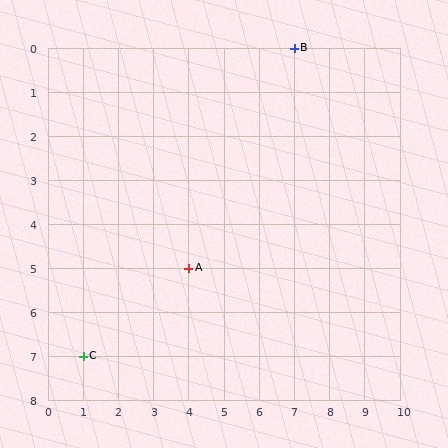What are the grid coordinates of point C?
Point C is at grid coordinates (1, 7).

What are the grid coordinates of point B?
Point B is at grid coordinates (7, 0).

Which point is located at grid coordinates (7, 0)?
Point B is at (7, 0).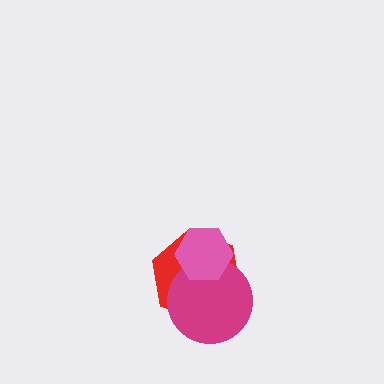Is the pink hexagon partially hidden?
No, no other shape covers it.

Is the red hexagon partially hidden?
Yes, it is partially covered by another shape.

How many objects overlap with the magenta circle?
2 objects overlap with the magenta circle.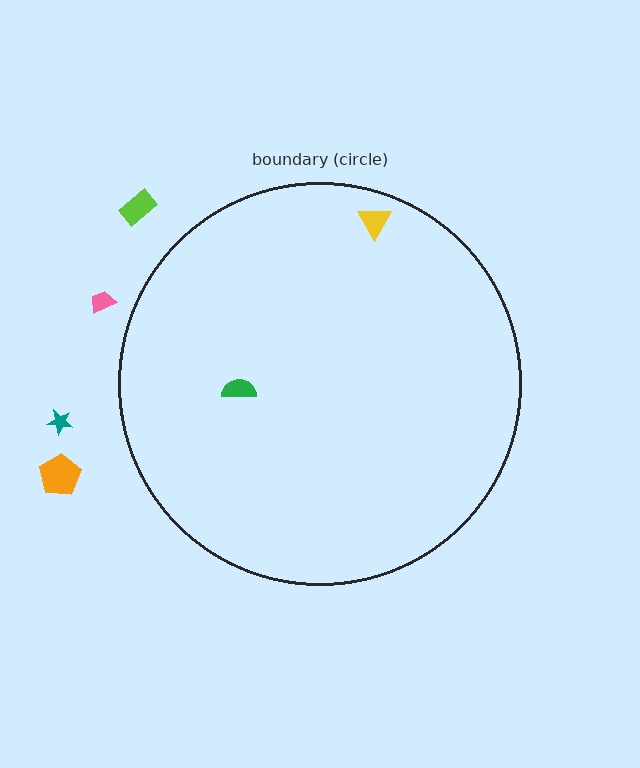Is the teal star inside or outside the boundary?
Outside.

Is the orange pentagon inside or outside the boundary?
Outside.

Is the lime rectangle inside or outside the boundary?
Outside.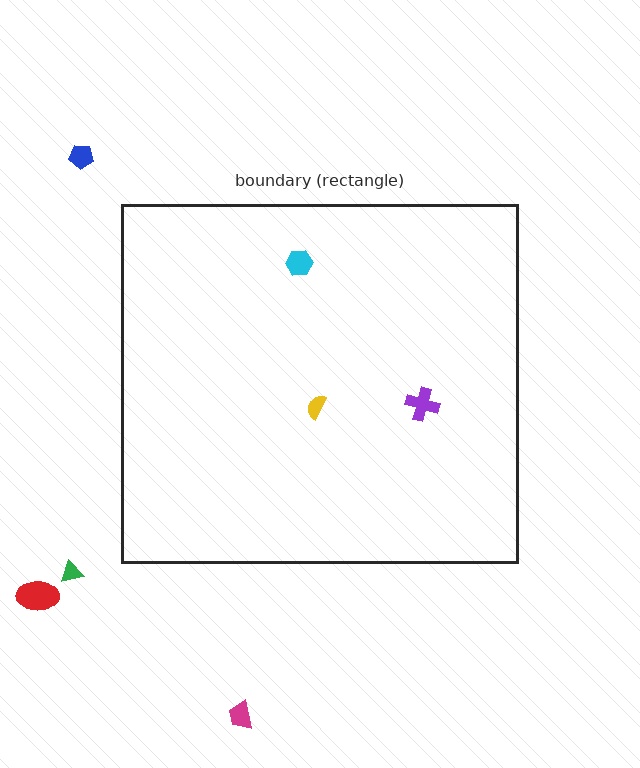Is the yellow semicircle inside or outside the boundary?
Inside.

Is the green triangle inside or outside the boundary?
Outside.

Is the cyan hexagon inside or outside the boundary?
Inside.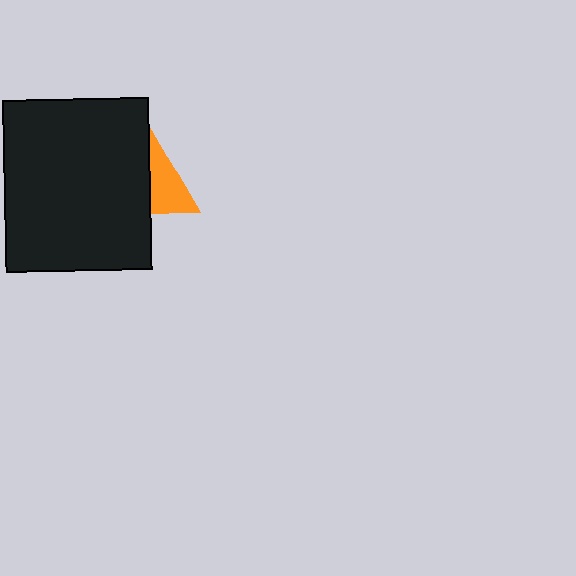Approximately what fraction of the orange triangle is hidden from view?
Roughly 60% of the orange triangle is hidden behind the black rectangle.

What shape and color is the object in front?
The object in front is a black rectangle.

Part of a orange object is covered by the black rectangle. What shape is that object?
It is a triangle.